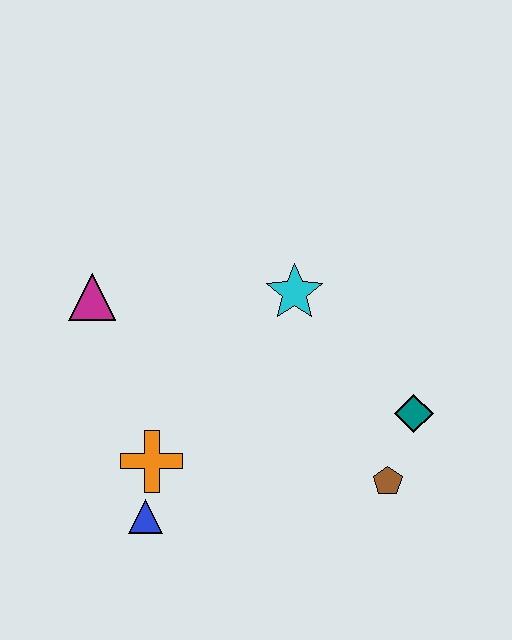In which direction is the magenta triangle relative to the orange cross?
The magenta triangle is above the orange cross.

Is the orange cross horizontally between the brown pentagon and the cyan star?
No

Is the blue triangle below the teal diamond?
Yes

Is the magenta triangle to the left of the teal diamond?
Yes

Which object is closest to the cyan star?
The teal diamond is closest to the cyan star.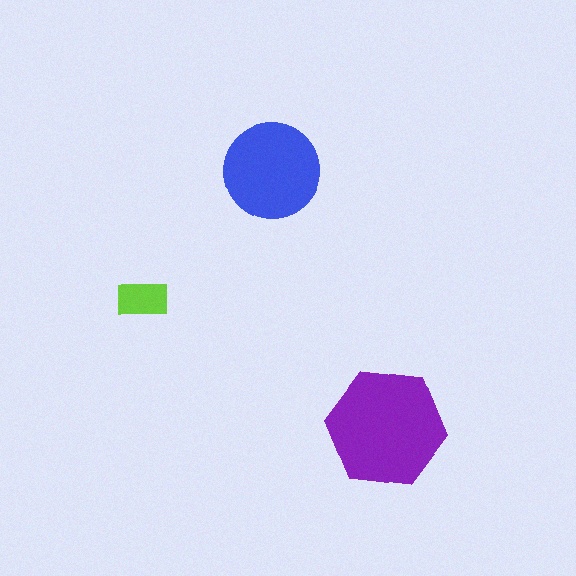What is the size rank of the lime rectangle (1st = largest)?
3rd.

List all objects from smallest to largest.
The lime rectangle, the blue circle, the purple hexagon.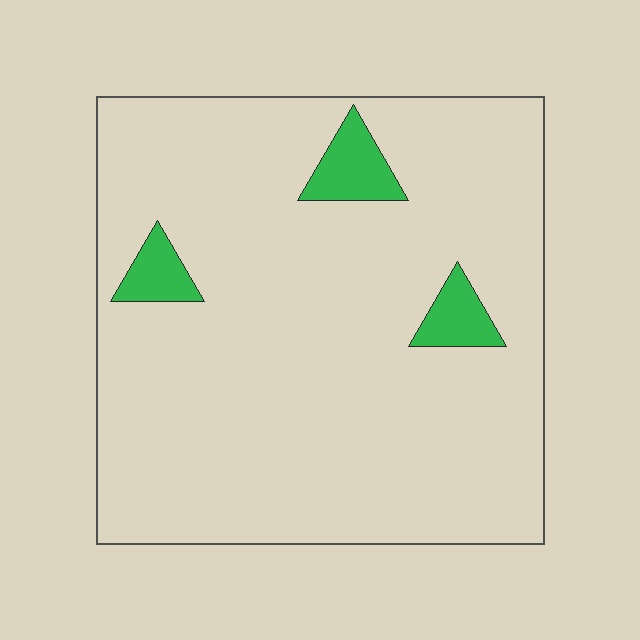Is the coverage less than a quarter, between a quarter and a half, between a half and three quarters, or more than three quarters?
Less than a quarter.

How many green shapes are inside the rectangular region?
3.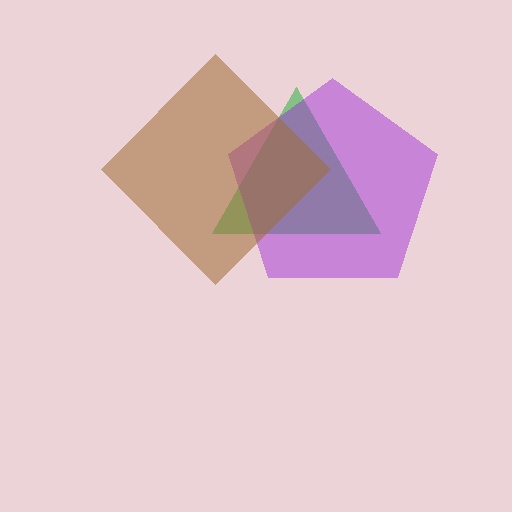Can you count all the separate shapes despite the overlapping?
Yes, there are 3 separate shapes.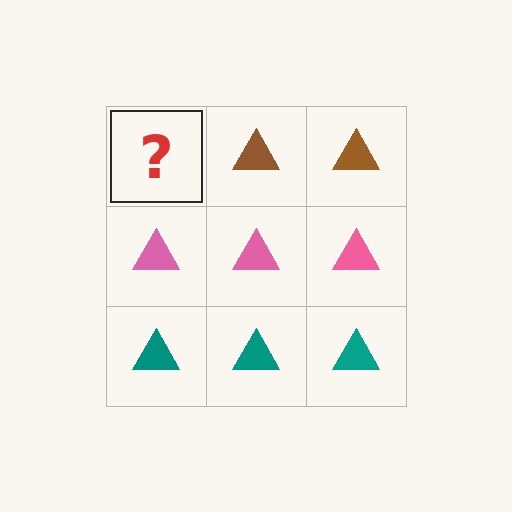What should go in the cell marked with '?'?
The missing cell should contain a brown triangle.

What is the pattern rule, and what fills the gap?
The rule is that each row has a consistent color. The gap should be filled with a brown triangle.